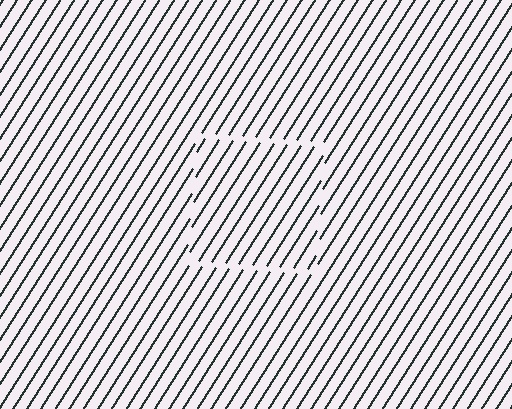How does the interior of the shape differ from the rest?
The interior of the shape contains the same grating, shifted by half a period — the contour is defined by the phase discontinuity where line-ends from the inner and outer gratings abut.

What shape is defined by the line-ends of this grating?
An illusory square. The interior of the shape contains the same grating, shifted by half a period — the contour is defined by the phase discontinuity where line-ends from the inner and outer gratings abut.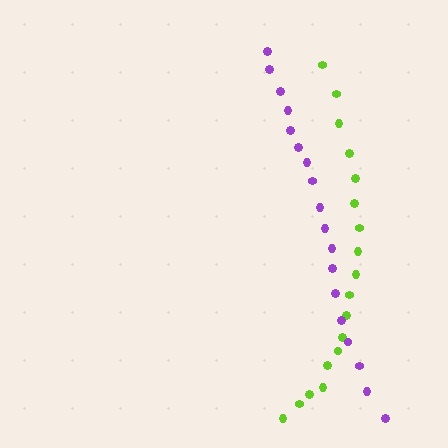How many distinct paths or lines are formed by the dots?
There are 2 distinct paths.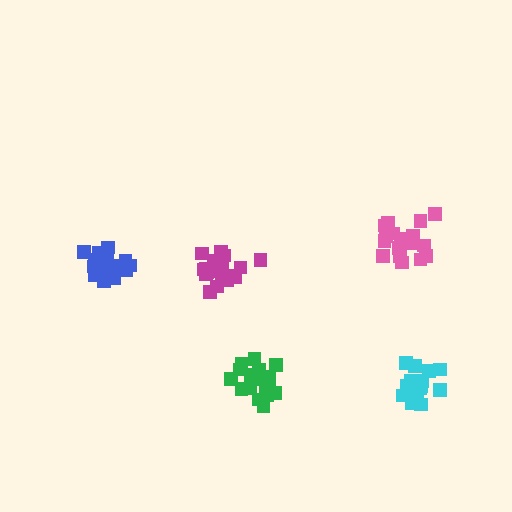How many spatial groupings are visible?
There are 5 spatial groupings.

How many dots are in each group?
Group 1: 20 dots, Group 2: 17 dots, Group 3: 21 dots, Group 4: 20 dots, Group 5: 19 dots (97 total).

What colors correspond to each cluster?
The clusters are colored: pink, cyan, green, blue, magenta.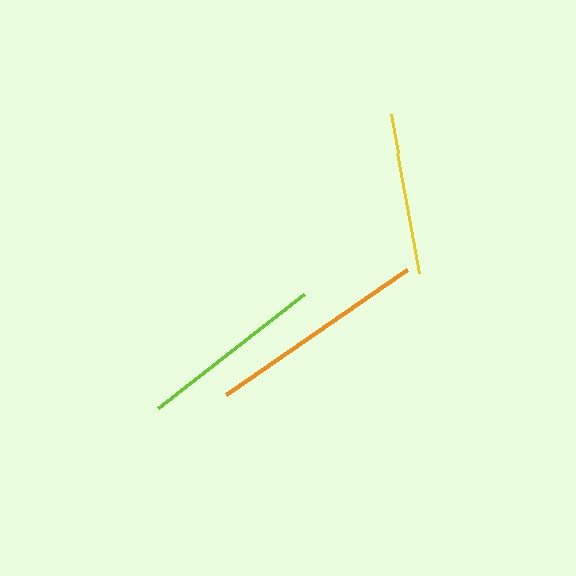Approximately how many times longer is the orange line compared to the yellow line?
The orange line is approximately 1.4 times the length of the yellow line.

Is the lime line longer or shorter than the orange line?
The orange line is longer than the lime line.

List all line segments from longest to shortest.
From longest to shortest: orange, lime, yellow.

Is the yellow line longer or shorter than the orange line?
The orange line is longer than the yellow line.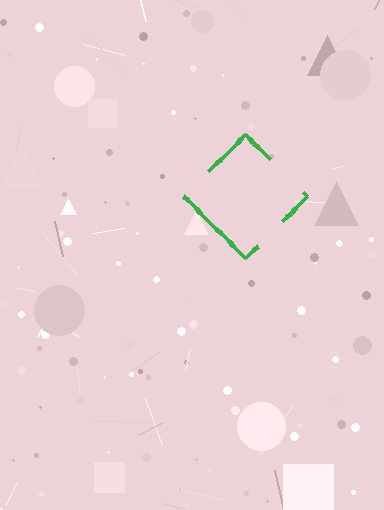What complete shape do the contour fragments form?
The contour fragments form a diamond.